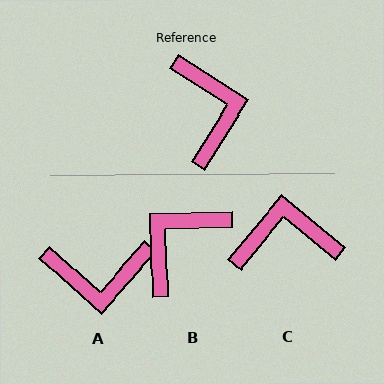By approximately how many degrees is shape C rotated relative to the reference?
Approximately 83 degrees counter-clockwise.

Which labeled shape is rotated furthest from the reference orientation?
B, about 124 degrees away.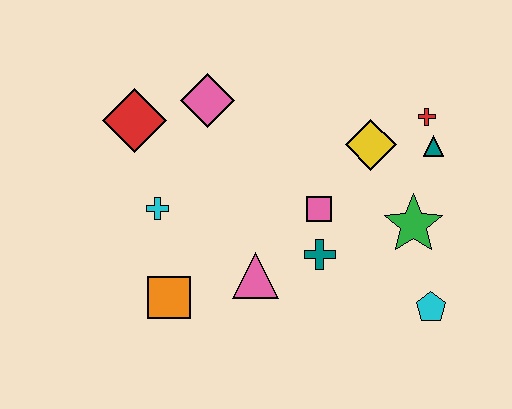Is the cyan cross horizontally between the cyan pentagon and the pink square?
No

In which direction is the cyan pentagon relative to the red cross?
The cyan pentagon is below the red cross.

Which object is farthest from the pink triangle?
The red cross is farthest from the pink triangle.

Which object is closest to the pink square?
The teal cross is closest to the pink square.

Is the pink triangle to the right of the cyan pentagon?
No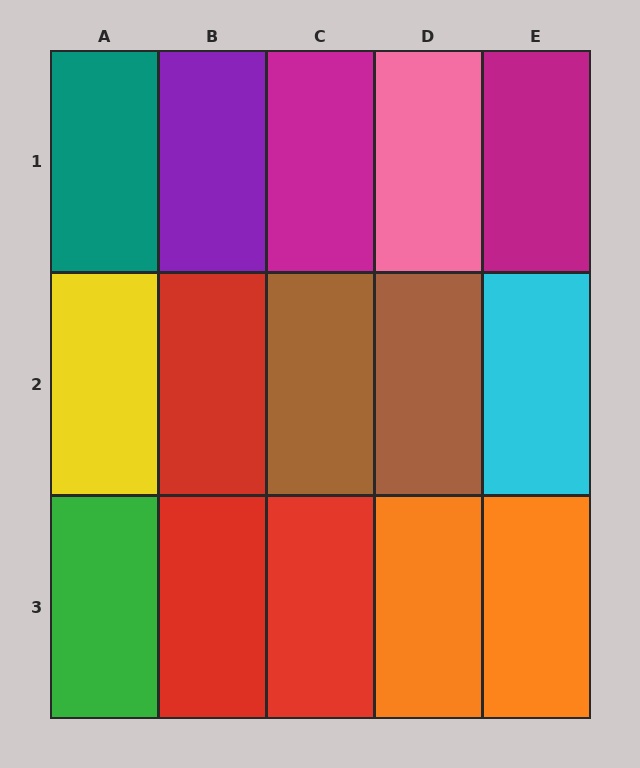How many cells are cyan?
1 cell is cyan.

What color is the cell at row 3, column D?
Orange.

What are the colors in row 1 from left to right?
Teal, purple, magenta, pink, magenta.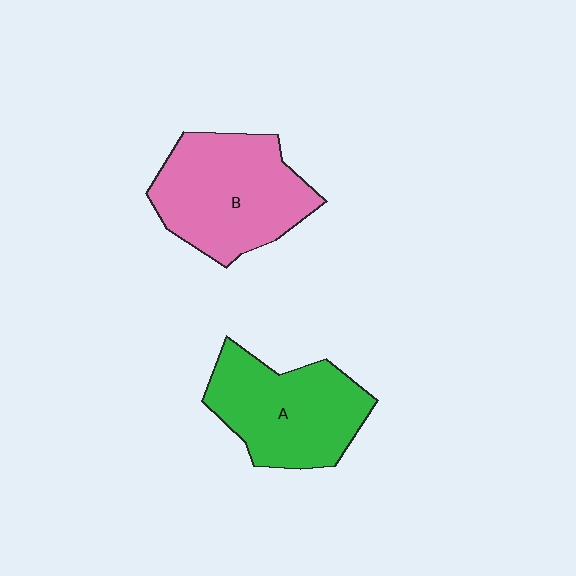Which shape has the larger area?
Shape B (pink).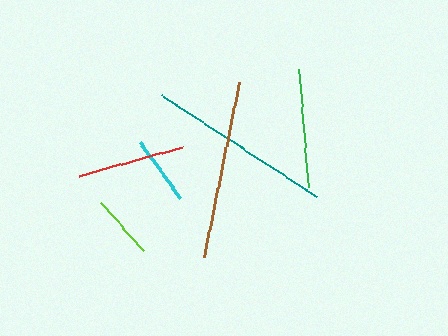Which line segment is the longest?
The teal line is the longest at approximately 186 pixels.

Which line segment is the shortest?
The lime line is the shortest at approximately 64 pixels.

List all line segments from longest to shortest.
From longest to shortest: teal, brown, green, red, cyan, lime.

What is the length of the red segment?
The red segment is approximately 107 pixels long.